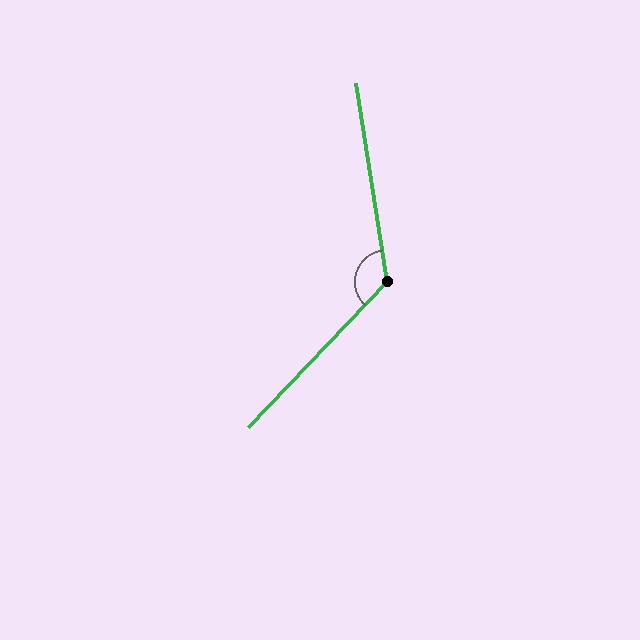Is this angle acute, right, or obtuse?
It is obtuse.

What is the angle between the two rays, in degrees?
Approximately 127 degrees.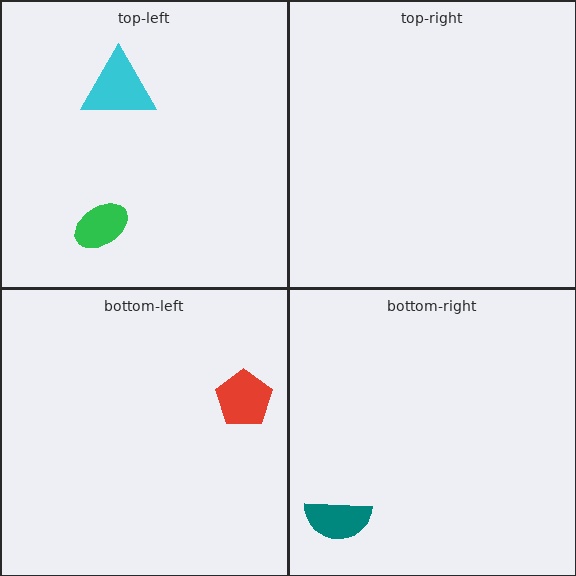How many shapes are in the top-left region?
2.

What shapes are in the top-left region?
The cyan triangle, the green ellipse.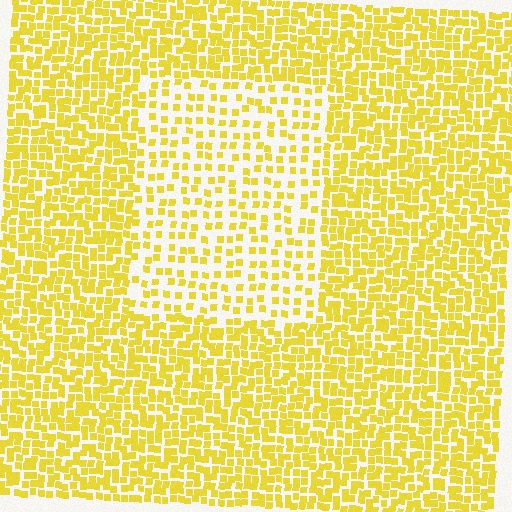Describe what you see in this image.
The image contains small yellow elements arranged at two different densities. A rectangle-shaped region is visible where the elements are less densely packed than the surrounding area.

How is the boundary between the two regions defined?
The boundary is defined by a change in element density (approximately 2.1x ratio). All elements are the same color, size, and shape.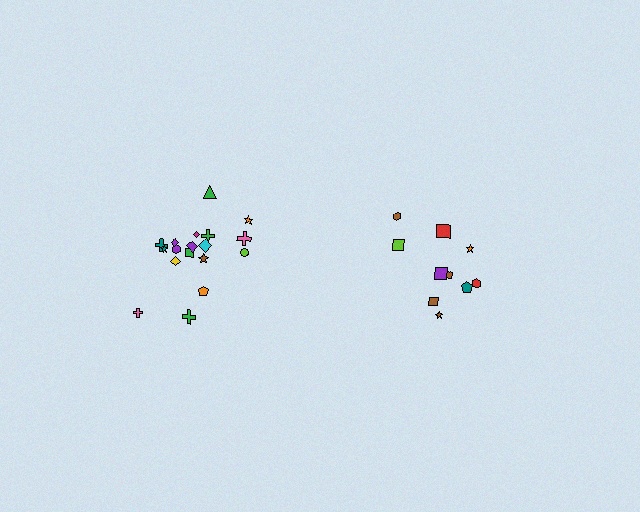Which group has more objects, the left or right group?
The left group.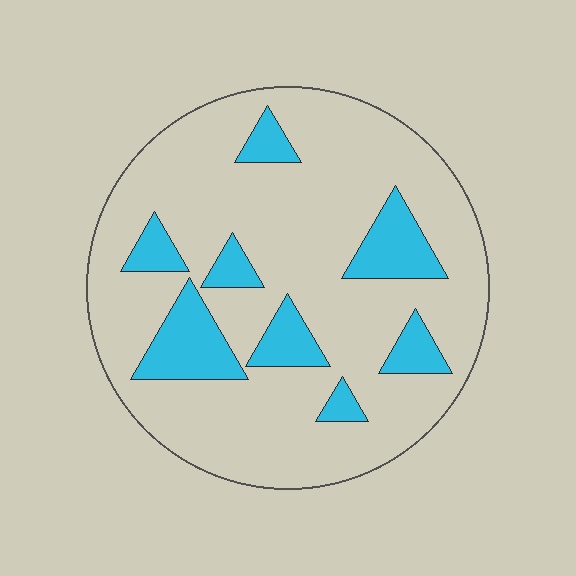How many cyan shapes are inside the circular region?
8.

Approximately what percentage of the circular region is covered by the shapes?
Approximately 20%.